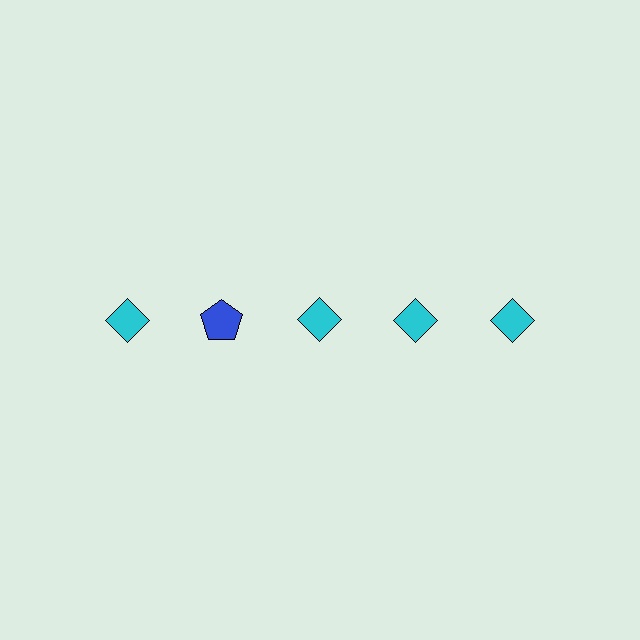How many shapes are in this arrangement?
There are 5 shapes arranged in a grid pattern.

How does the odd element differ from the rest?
It differs in both color (blue instead of cyan) and shape (pentagon instead of diamond).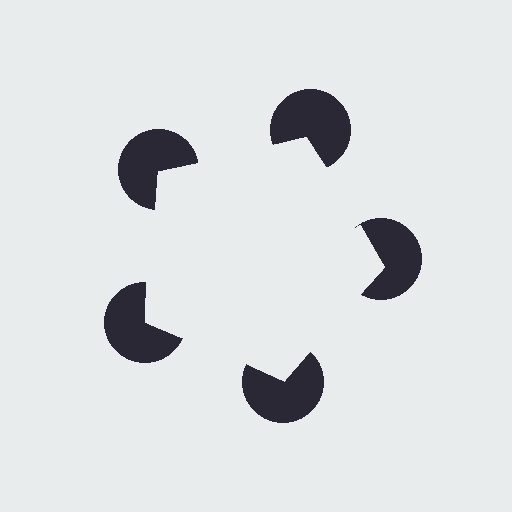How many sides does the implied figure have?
5 sides.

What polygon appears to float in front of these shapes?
An illusory pentagon — its edges are inferred from the aligned wedge cuts in the pac-man discs, not physically drawn.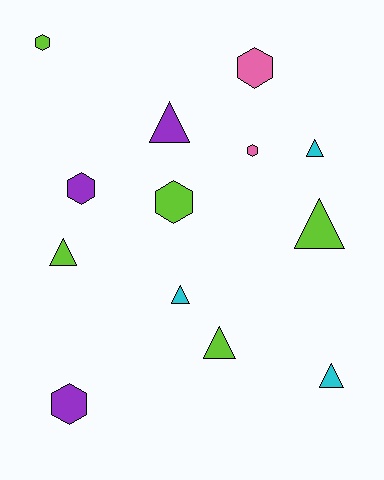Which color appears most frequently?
Lime, with 5 objects.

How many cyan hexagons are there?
There are no cyan hexagons.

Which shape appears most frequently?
Triangle, with 7 objects.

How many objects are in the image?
There are 13 objects.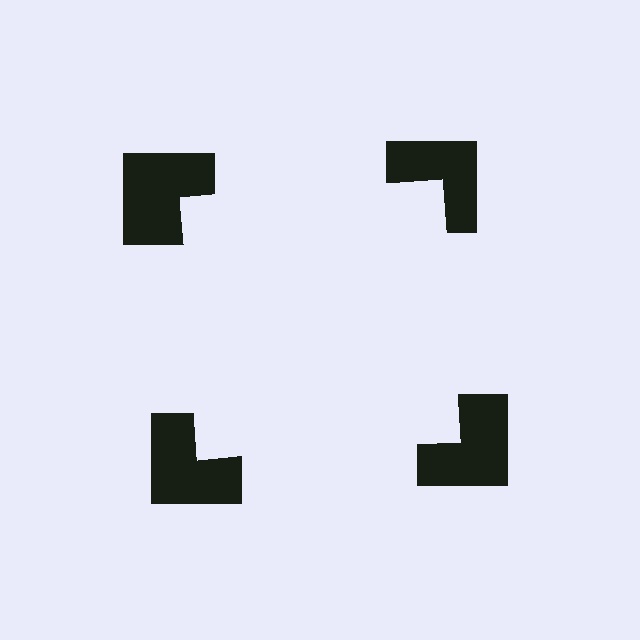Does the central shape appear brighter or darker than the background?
It typically appears slightly brighter than the background, even though no actual brightness change is drawn.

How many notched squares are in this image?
There are 4 — one at each vertex of the illusory square.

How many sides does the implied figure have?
4 sides.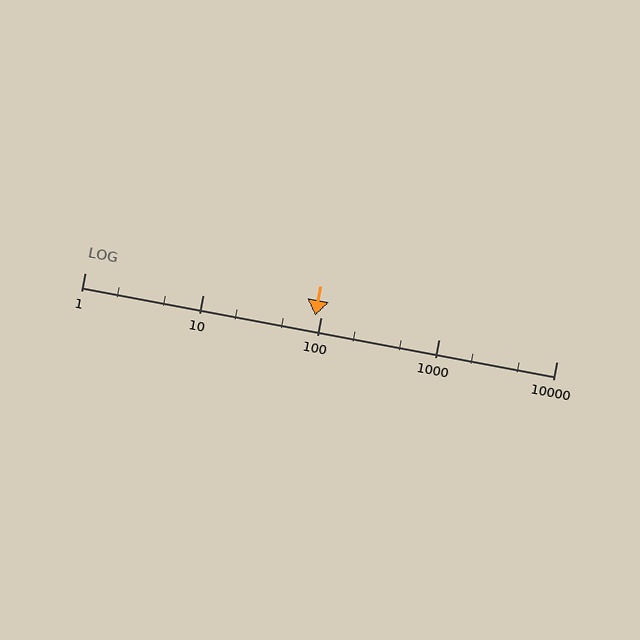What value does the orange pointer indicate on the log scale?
The pointer indicates approximately 90.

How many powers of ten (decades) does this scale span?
The scale spans 4 decades, from 1 to 10000.